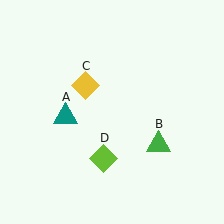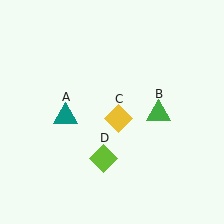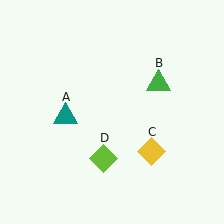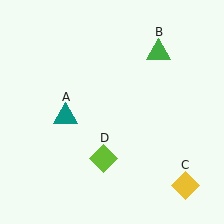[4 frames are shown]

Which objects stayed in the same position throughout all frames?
Teal triangle (object A) and lime diamond (object D) remained stationary.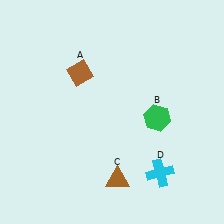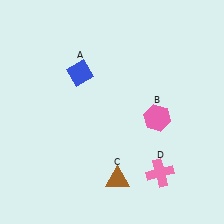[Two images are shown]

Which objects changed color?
A changed from brown to blue. B changed from green to pink. D changed from cyan to pink.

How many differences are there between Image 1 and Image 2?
There are 3 differences between the two images.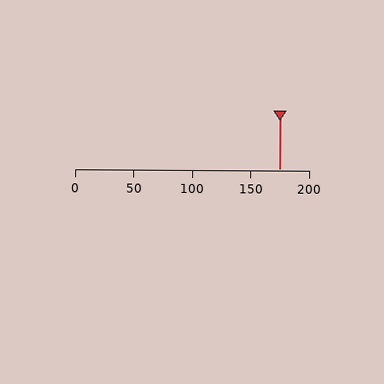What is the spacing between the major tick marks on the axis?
The major ticks are spaced 50 apart.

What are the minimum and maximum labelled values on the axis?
The axis runs from 0 to 200.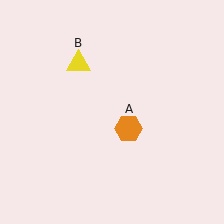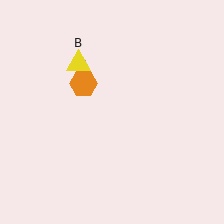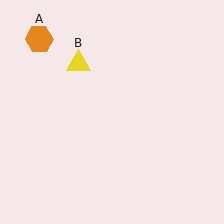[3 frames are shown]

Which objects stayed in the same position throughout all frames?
Yellow triangle (object B) remained stationary.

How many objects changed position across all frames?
1 object changed position: orange hexagon (object A).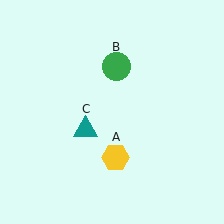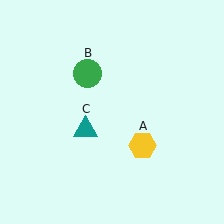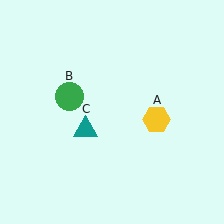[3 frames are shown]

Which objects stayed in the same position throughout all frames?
Teal triangle (object C) remained stationary.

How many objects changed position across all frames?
2 objects changed position: yellow hexagon (object A), green circle (object B).